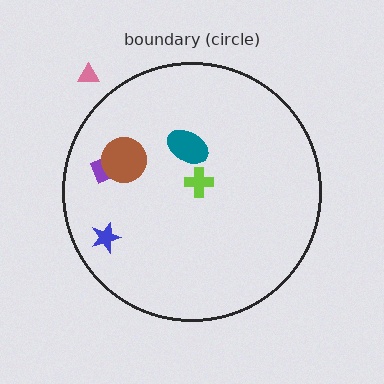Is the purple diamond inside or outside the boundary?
Inside.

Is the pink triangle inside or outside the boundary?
Outside.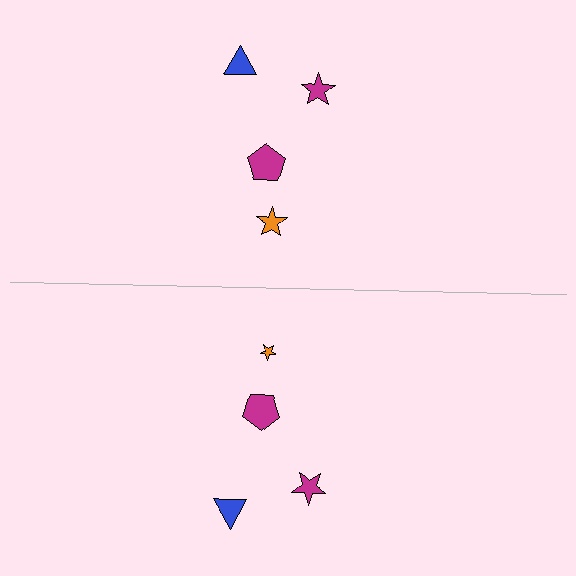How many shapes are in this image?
There are 8 shapes in this image.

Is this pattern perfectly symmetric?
No, the pattern is not perfectly symmetric. The orange star on the bottom side has a different size than its mirror counterpart.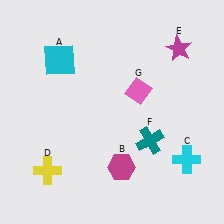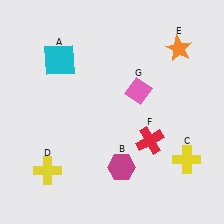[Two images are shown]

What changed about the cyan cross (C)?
In Image 1, C is cyan. In Image 2, it changed to yellow.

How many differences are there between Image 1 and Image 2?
There are 3 differences between the two images.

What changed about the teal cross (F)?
In Image 1, F is teal. In Image 2, it changed to red.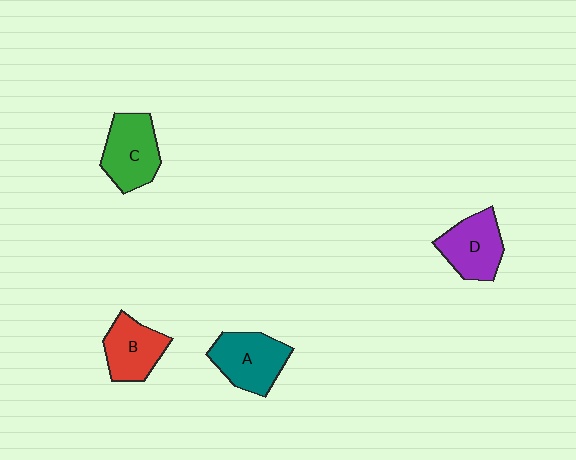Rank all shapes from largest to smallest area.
From largest to smallest: A (teal), C (green), D (purple), B (red).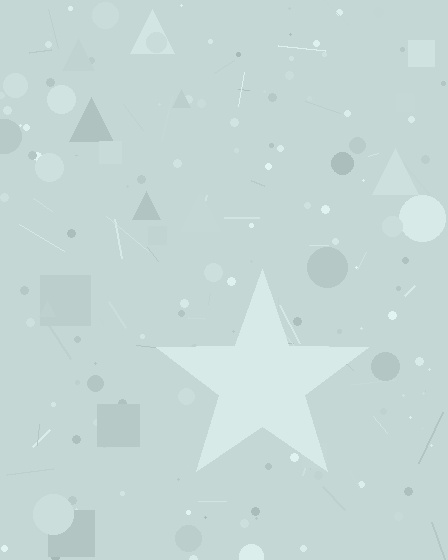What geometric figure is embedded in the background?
A star is embedded in the background.